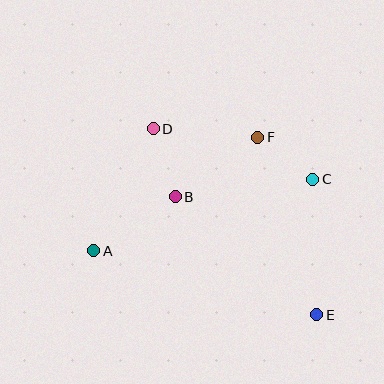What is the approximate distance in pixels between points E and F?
The distance between E and F is approximately 187 pixels.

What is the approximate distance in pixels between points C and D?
The distance between C and D is approximately 167 pixels.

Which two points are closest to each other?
Points C and F are closest to each other.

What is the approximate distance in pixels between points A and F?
The distance between A and F is approximately 199 pixels.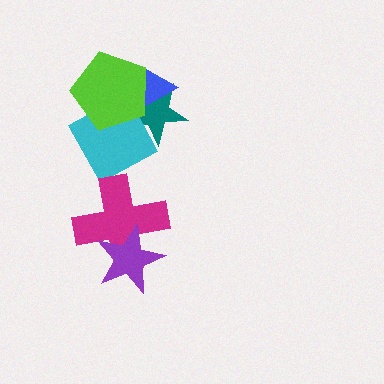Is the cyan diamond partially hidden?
Yes, it is partially covered by another shape.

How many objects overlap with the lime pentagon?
3 objects overlap with the lime pentagon.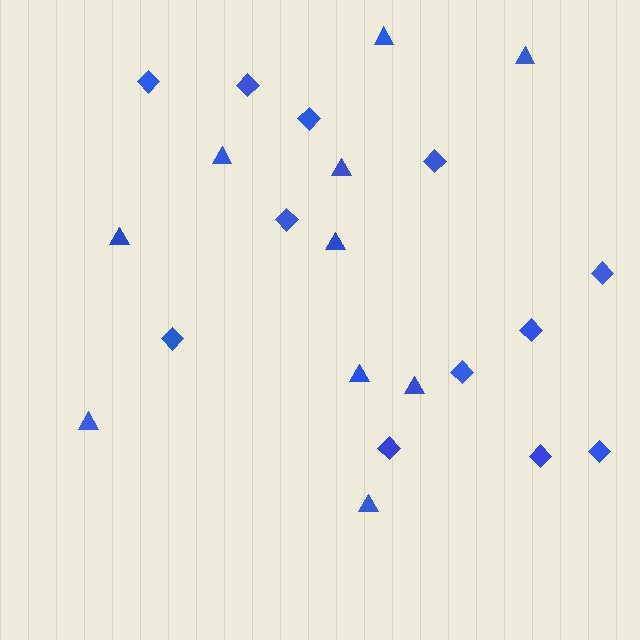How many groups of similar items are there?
There are 2 groups: one group of diamonds (12) and one group of triangles (10).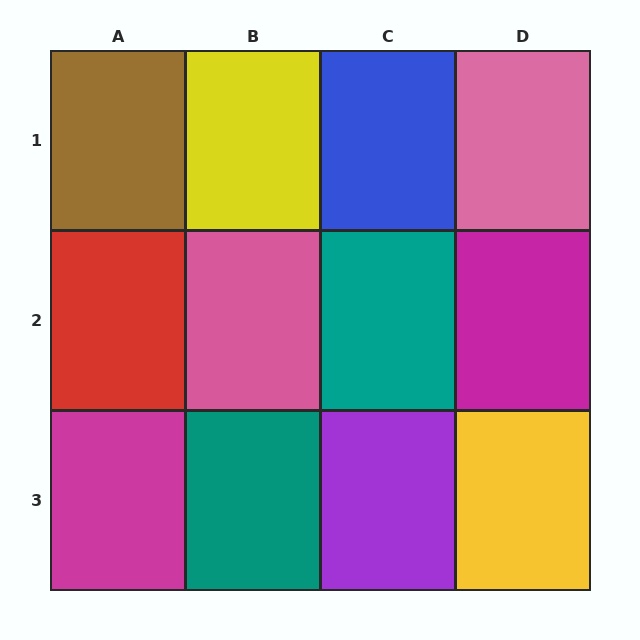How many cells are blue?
1 cell is blue.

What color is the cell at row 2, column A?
Red.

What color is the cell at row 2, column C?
Teal.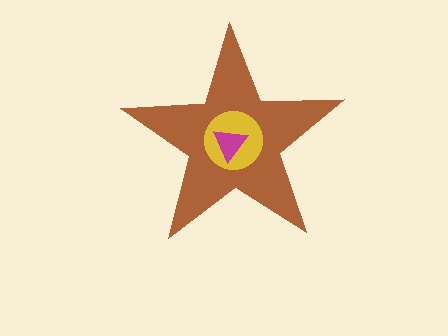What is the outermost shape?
The brown star.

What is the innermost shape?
The magenta triangle.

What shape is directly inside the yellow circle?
The magenta triangle.